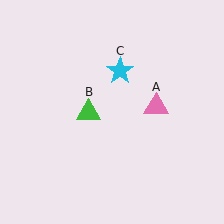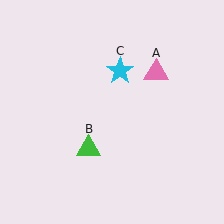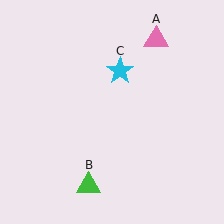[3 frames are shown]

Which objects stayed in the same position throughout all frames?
Cyan star (object C) remained stationary.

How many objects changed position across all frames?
2 objects changed position: pink triangle (object A), green triangle (object B).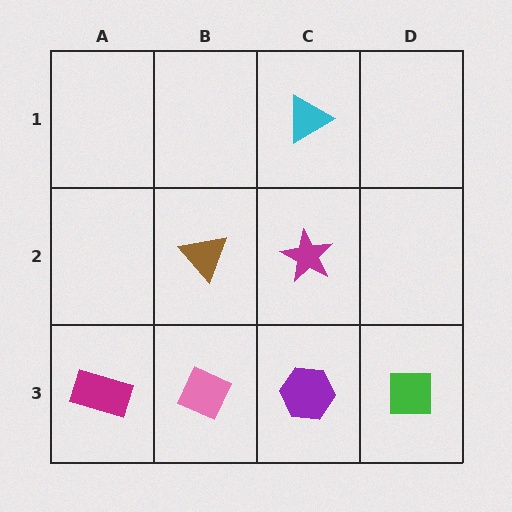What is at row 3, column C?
A purple hexagon.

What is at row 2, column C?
A magenta star.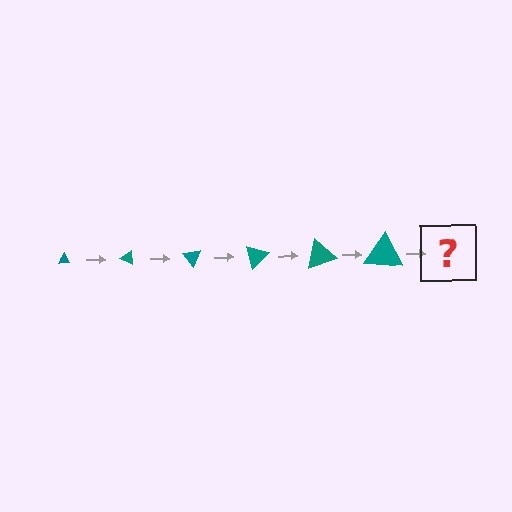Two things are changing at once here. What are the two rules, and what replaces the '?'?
The two rules are that the triangle grows larger each step and it rotates 25 degrees each step. The '?' should be a triangle, larger than the previous one and rotated 150 degrees from the start.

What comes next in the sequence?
The next element should be a triangle, larger than the previous one and rotated 150 degrees from the start.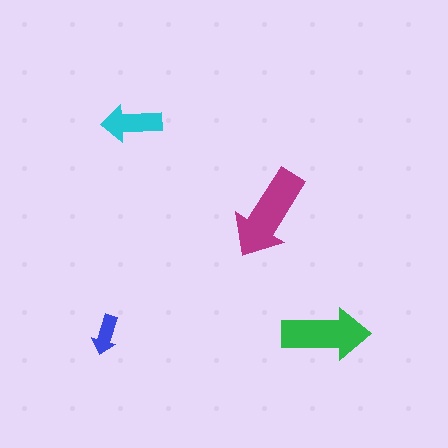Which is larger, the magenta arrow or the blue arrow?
The magenta one.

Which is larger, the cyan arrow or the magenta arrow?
The magenta one.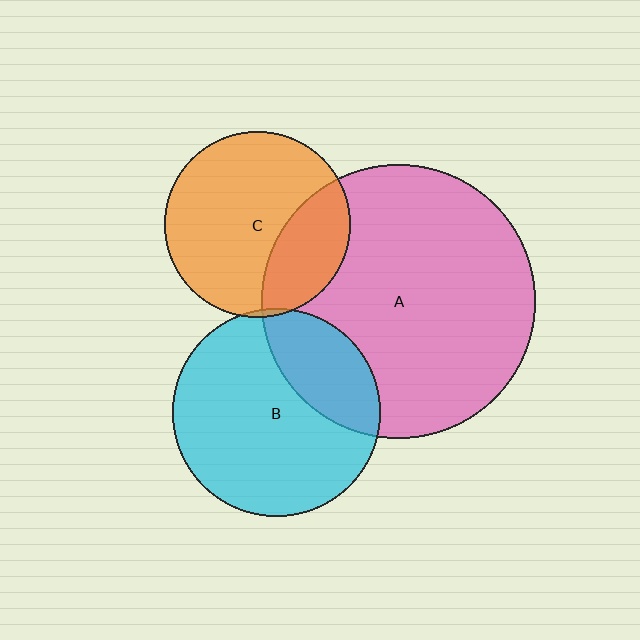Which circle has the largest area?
Circle A (pink).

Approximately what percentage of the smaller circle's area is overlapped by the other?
Approximately 30%.